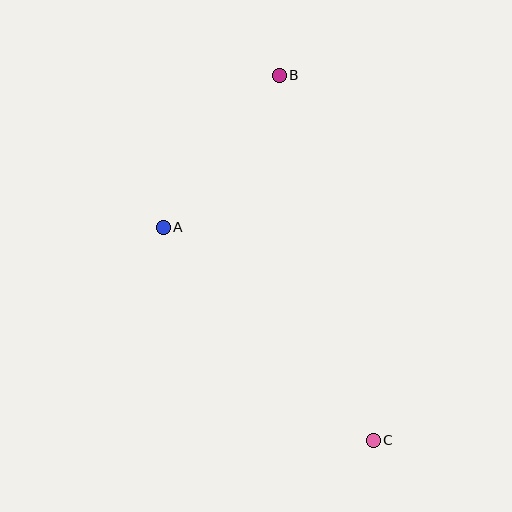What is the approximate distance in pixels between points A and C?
The distance between A and C is approximately 299 pixels.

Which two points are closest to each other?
Points A and B are closest to each other.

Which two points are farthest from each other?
Points B and C are farthest from each other.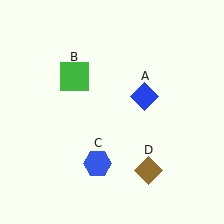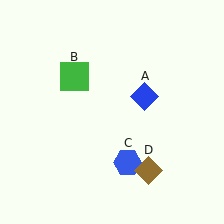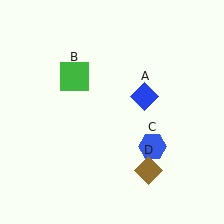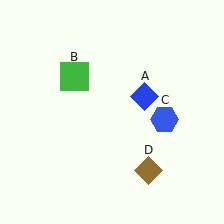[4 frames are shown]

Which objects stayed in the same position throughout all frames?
Blue diamond (object A) and green square (object B) and brown diamond (object D) remained stationary.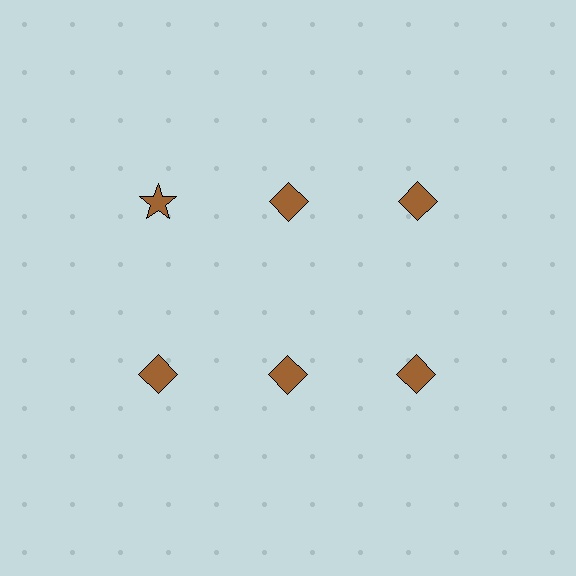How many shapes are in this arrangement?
There are 6 shapes arranged in a grid pattern.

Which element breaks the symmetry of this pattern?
The brown star in the top row, leftmost column breaks the symmetry. All other shapes are brown diamonds.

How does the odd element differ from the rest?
It has a different shape: star instead of diamond.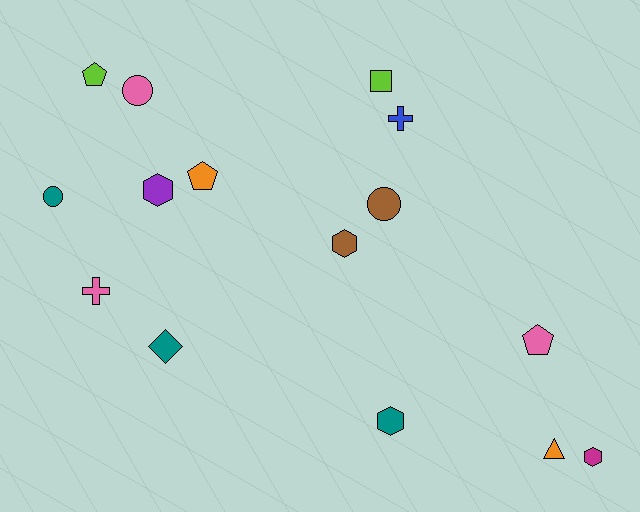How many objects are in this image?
There are 15 objects.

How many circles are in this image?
There are 3 circles.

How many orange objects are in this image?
There are 2 orange objects.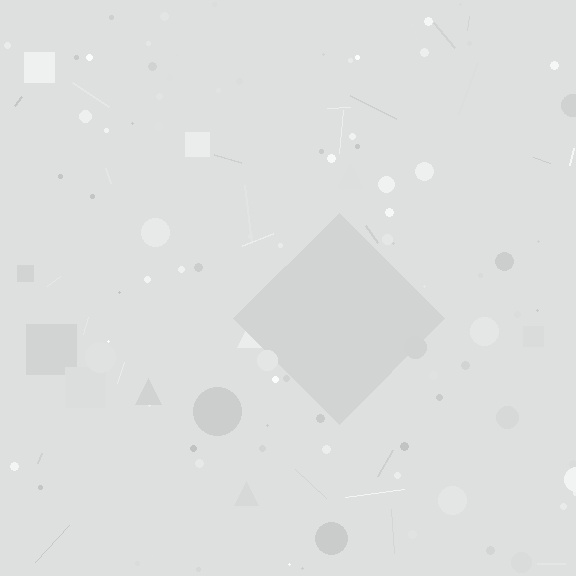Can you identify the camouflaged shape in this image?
The camouflaged shape is a diamond.